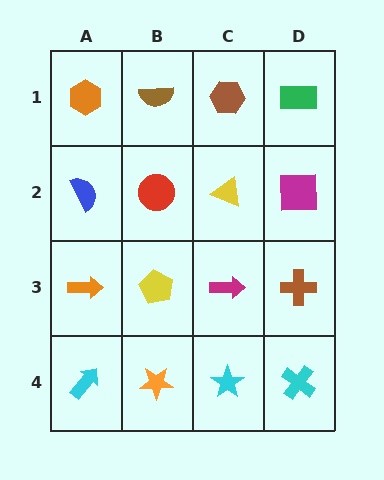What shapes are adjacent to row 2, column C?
A brown hexagon (row 1, column C), a magenta arrow (row 3, column C), a red circle (row 2, column B), a magenta square (row 2, column D).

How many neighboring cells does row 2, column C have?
4.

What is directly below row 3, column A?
A cyan arrow.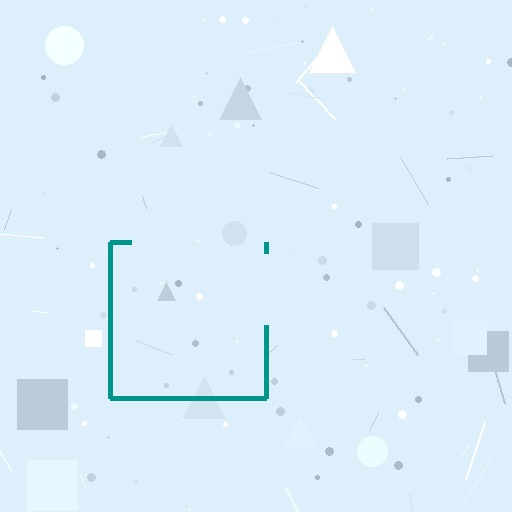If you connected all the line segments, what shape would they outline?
They would outline a square.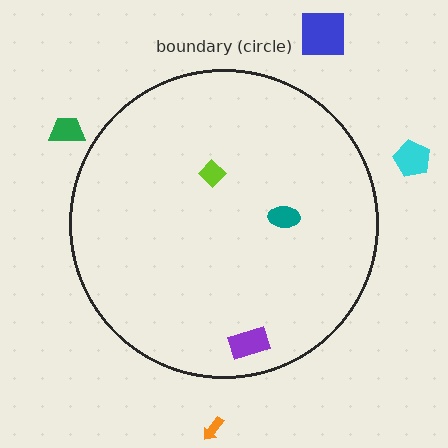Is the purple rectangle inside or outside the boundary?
Inside.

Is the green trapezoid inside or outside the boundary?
Outside.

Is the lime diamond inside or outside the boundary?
Inside.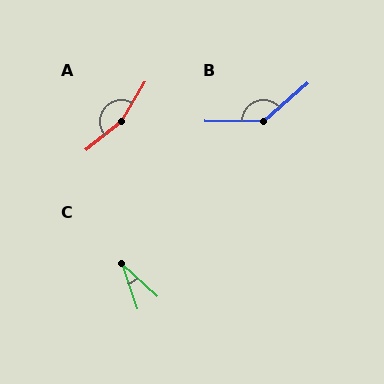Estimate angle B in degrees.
Approximately 138 degrees.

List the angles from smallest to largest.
C (29°), B (138°), A (160°).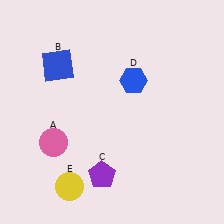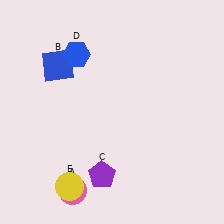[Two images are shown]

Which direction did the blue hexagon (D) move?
The blue hexagon (D) moved left.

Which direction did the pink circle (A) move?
The pink circle (A) moved down.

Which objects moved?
The objects that moved are: the pink circle (A), the blue hexagon (D).